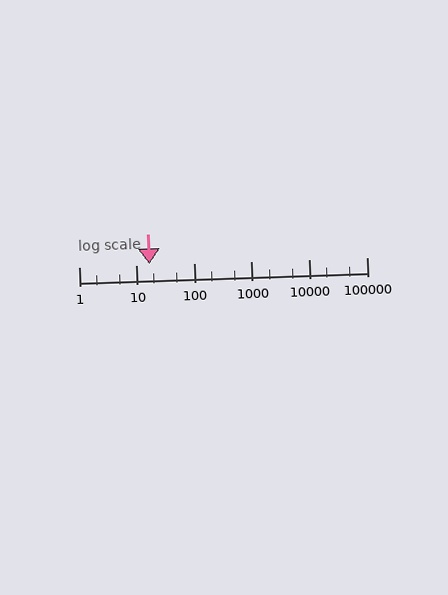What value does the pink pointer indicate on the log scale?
The pointer indicates approximately 17.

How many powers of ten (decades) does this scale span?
The scale spans 5 decades, from 1 to 100000.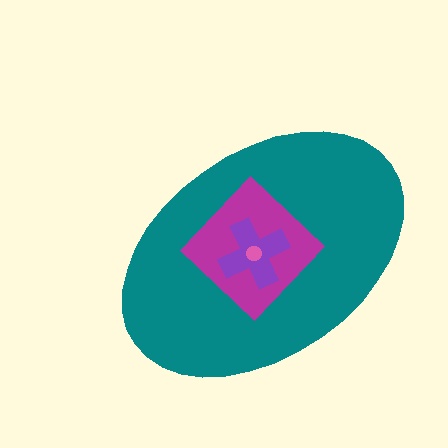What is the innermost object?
The pink circle.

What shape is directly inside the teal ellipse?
The magenta diamond.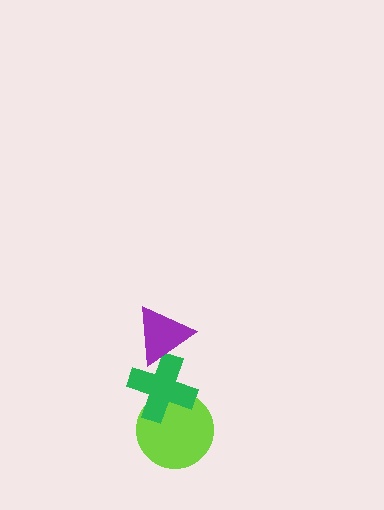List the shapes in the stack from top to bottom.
From top to bottom: the purple triangle, the green cross, the lime circle.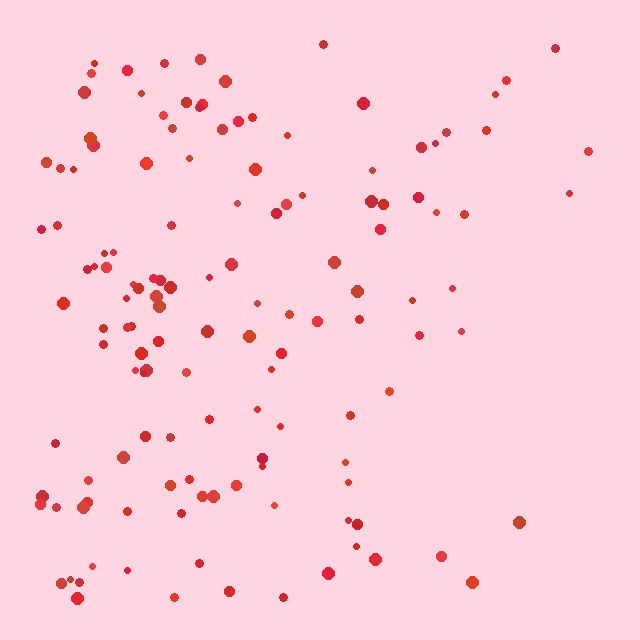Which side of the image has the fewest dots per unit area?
The right.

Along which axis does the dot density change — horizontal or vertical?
Horizontal.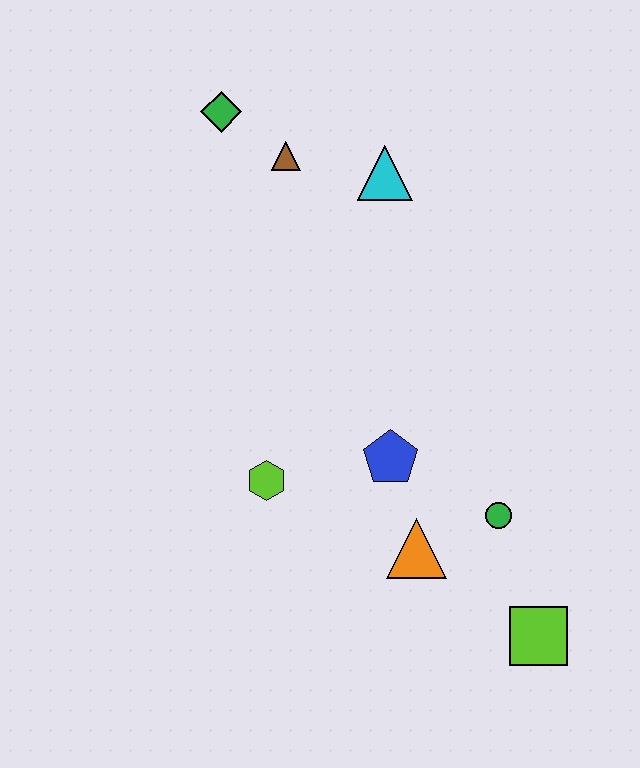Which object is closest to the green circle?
The orange triangle is closest to the green circle.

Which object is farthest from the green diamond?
The lime square is farthest from the green diamond.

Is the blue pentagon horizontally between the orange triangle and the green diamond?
Yes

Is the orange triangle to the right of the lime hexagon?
Yes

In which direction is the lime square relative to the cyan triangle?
The lime square is below the cyan triangle.